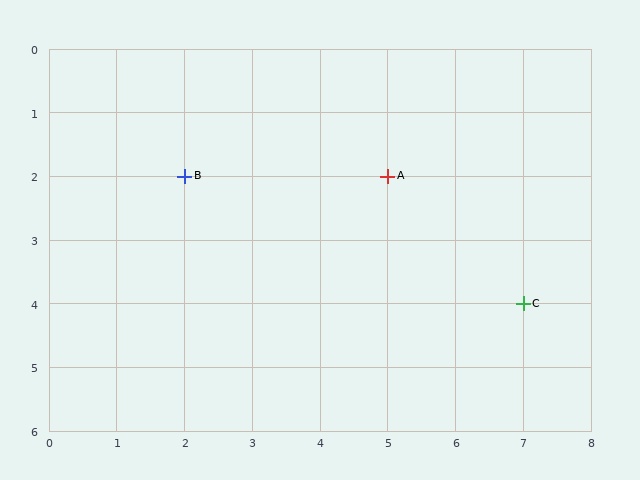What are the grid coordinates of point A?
Point A is at grid coordinates (5, 2).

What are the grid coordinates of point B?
Point B is at grid coordinates (2, 2).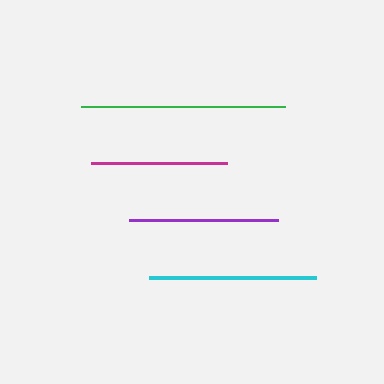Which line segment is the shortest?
The magenta line is the shortest at approximately 136 pixels.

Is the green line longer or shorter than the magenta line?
The green line is longer than the magenta line.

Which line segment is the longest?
The green line is the longest at approximately 204 pixels.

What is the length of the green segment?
The green segment is approximately 204 pixels long.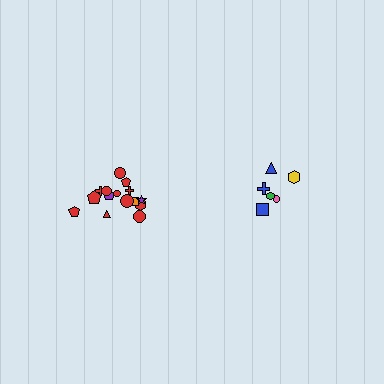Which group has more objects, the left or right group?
The left group.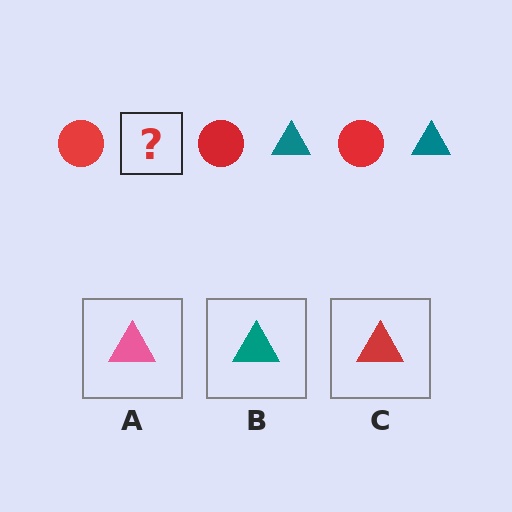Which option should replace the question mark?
Option B.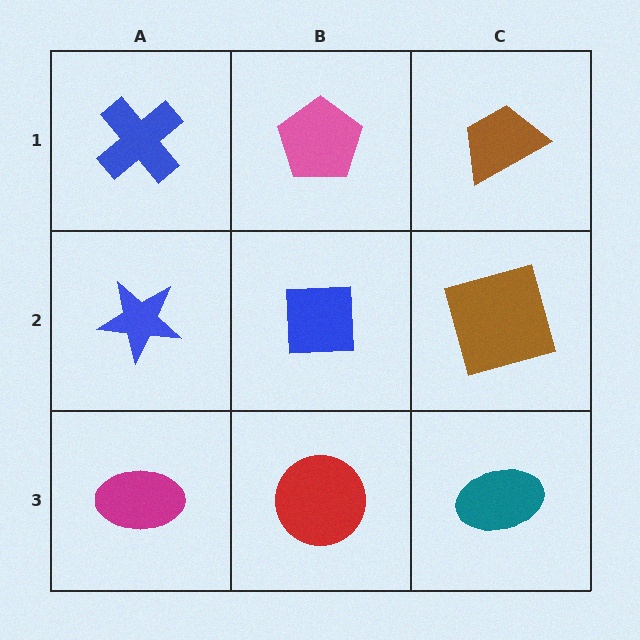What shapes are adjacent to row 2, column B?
A pink pentagon (row 1, column B), a red circle (row 3, column B), a blue star (row 2, column A), a brown square (row 2, column C).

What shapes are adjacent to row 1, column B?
A blue square (row 2, column B), a blue cross (row 1, column A), a brown trapezoid (row 1, column C).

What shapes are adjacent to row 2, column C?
A brown trapezoid (row 1, column C), a teal ellipse (row 3, column C), a blue square (row 2, column B).